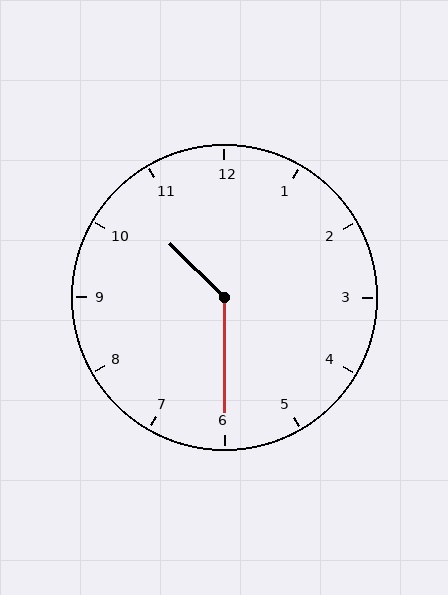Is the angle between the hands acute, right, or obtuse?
It is obtuse.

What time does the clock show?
10:30.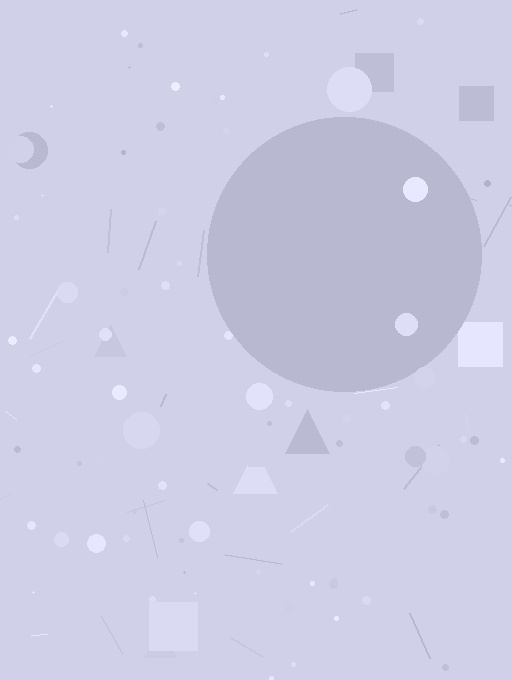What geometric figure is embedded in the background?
A circle is embedded in the background.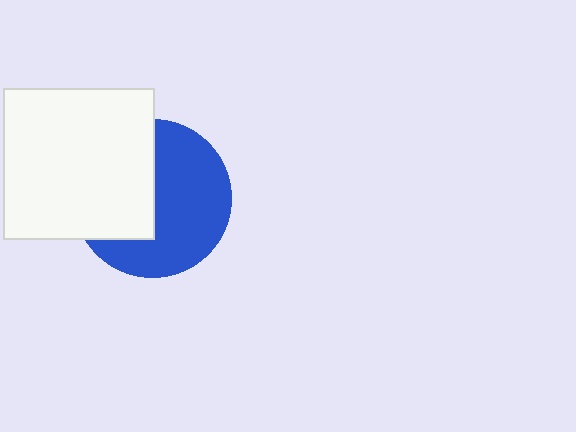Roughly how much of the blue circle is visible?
About half of it is visible (roughly 58%).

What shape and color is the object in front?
The object in front is a white square.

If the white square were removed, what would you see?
You would see the complete blue circle.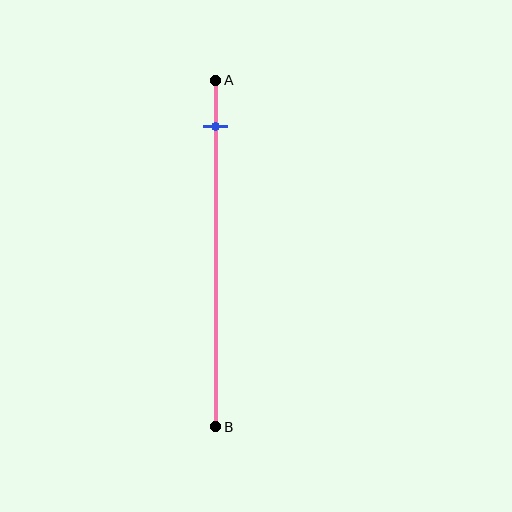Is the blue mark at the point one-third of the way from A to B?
No, the mark is at about 15% from A, not at the 33% one-third point.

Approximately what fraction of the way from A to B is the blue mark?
The blue mark is approximately 15% of the way from A to B.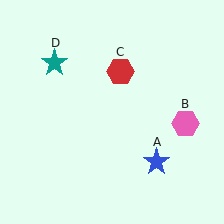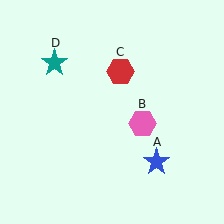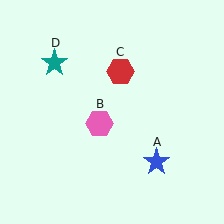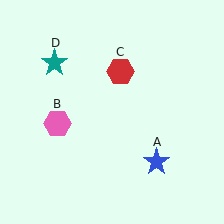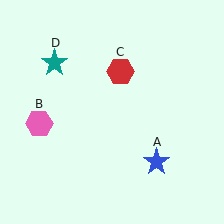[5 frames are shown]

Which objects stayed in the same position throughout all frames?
Blue star (object A) and red hexagon (object C) and teal star (object D) remained stationary.